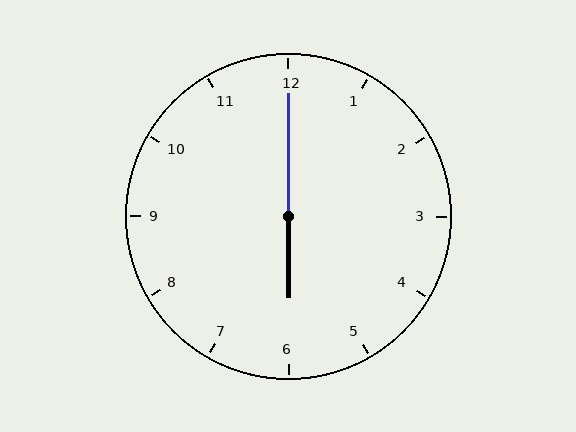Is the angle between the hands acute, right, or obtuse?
It is obtuse.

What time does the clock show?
6:00.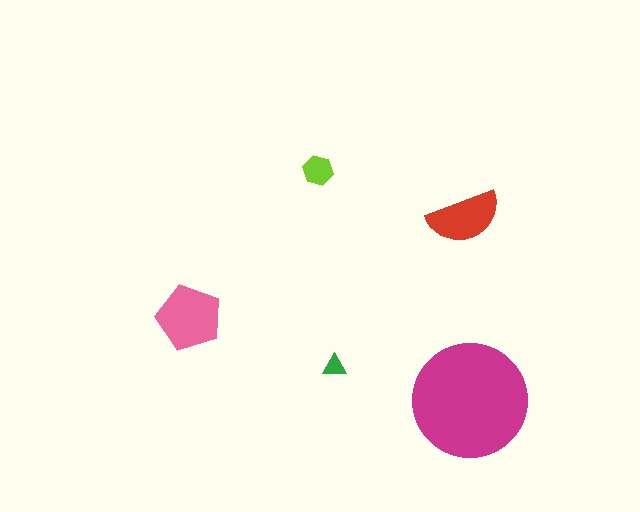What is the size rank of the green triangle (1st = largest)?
5th.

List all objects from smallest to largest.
The green triangle, the lime hexagon, the red semicircle, the pink pentagon, the magenta circle.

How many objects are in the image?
There are 5 objects in the image.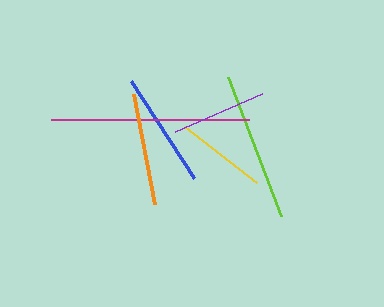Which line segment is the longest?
The magenta line is the longest at approximately 198 pixels.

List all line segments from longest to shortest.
From longest to shortest: magenta, lime, blue, orange, purple, yellow.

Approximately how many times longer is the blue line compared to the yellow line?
The blue line is approximately 1.3 times the length of the yellow line.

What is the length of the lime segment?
The lime segment is approximately 149 pixels long.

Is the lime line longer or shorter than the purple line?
The lime line is longer than the purple line.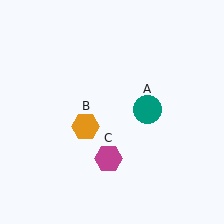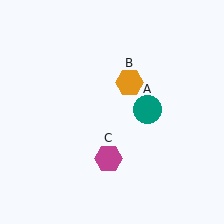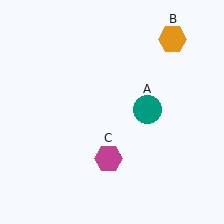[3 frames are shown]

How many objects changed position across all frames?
1 object changed position: orange hexagon (object B).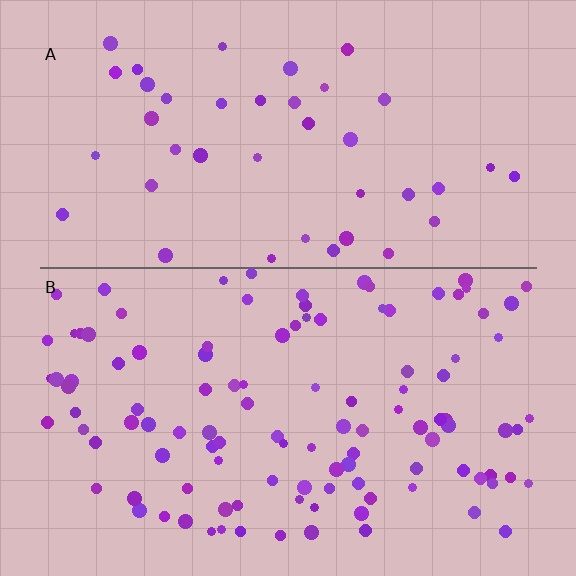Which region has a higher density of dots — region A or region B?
B (the bottom).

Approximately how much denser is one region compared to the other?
Approximately 2.7× — region B over region A.